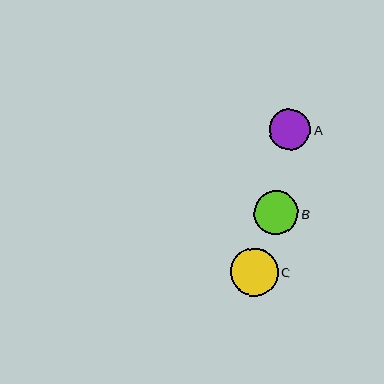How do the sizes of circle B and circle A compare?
Circle B and circle A are approximately the same size.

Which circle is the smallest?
Circle A is the smallest with a size of approximately 41 pixels.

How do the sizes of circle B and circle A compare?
Circle B and circle A are approximately the same size.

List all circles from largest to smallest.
From largest to smallest: C, B, A.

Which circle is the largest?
Circle C is the largest with a size of approximately 48 pixels.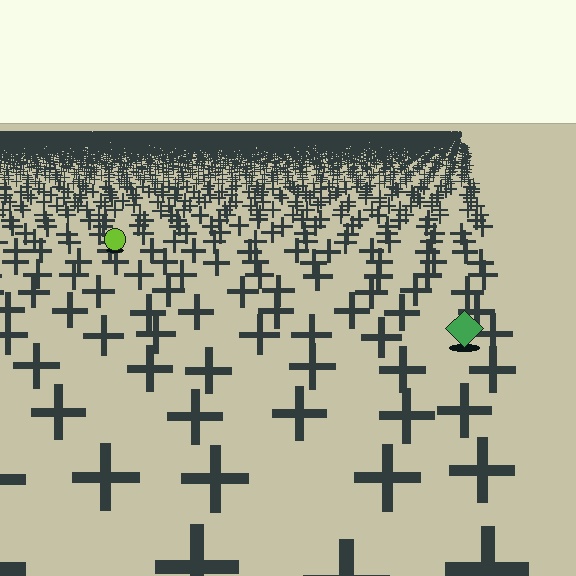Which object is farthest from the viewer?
The lime circle is farthest from the viewer. It appears smaller and the ground texture around it is denser.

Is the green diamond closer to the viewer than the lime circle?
Yes. The green diamond is closer — you can tell from the texture gradient: the ground texture is coarser near it.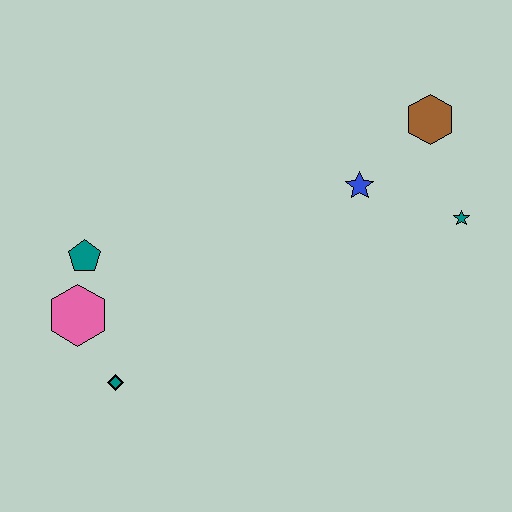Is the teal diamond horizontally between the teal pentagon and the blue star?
Yes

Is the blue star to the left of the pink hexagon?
No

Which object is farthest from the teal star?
The pink hexagon is farthest from the teal star.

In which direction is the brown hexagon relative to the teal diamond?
The brown hexagon is to the right of the teal diamond.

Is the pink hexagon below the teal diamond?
No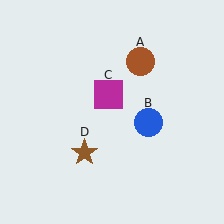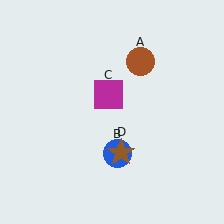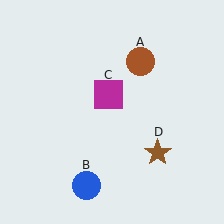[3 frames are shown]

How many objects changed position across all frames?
2 objects changed position: blue circle (object B), brown star (object D).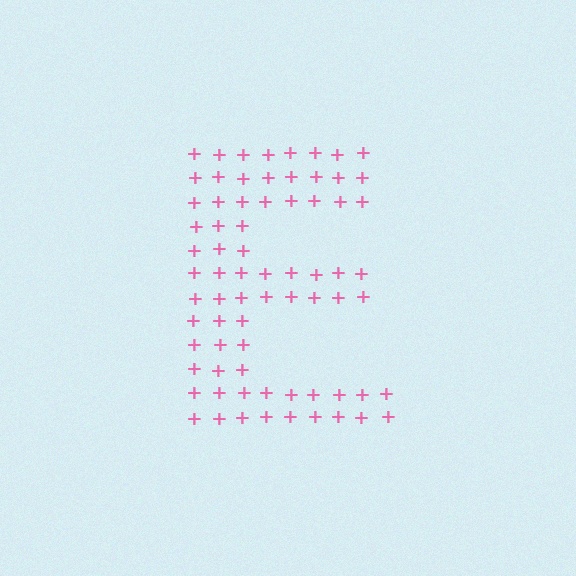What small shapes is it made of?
It is made of small plus signs.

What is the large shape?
The large shape is the letter E.